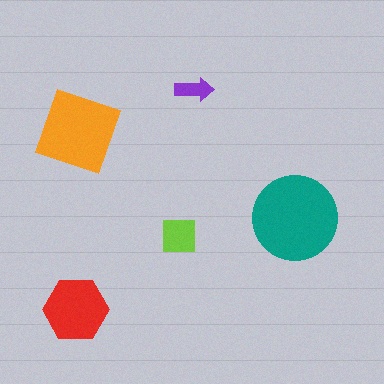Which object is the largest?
The teal circle.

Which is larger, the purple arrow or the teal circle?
The teal circle.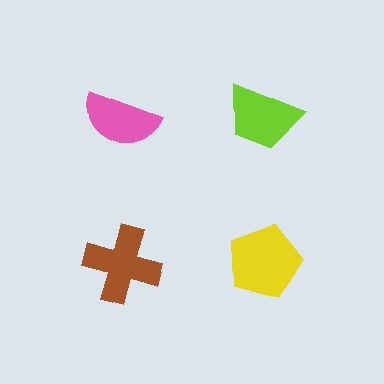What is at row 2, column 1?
A brown cross.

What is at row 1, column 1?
A pink semicircle.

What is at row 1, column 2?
A lime trapezoid.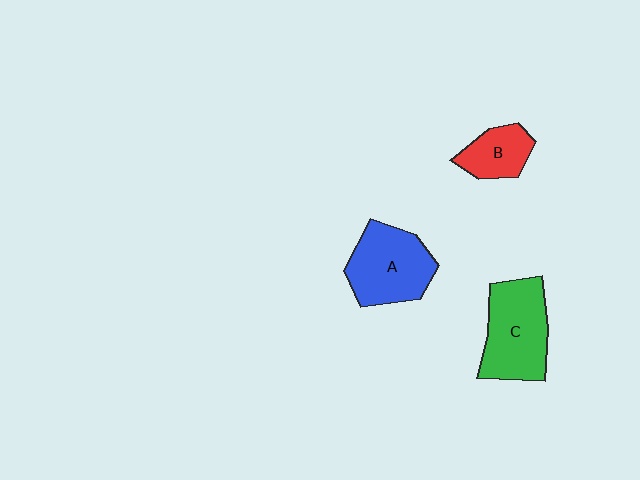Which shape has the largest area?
Shape C (green).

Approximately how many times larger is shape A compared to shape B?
Approximately 1.8 times.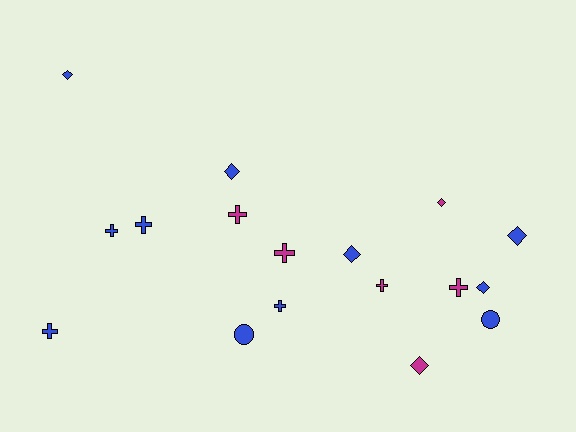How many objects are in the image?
There are 17 objects.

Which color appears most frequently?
Blue, with 11 objects.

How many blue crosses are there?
There are 4 blue crosses.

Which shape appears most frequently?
Cross, with 8 objects.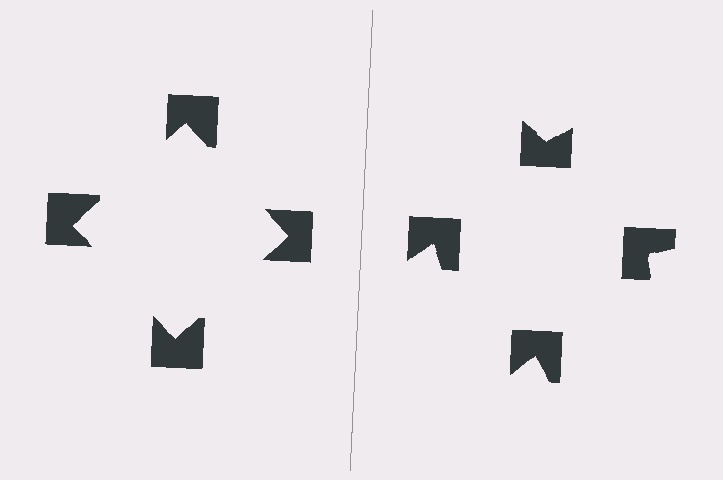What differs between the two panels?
The notched squares are positioned identically on both sides; only the wedge orientations differ. On the left they align to a square; on the right they are misaligned.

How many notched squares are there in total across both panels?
8 — 4 on each side.